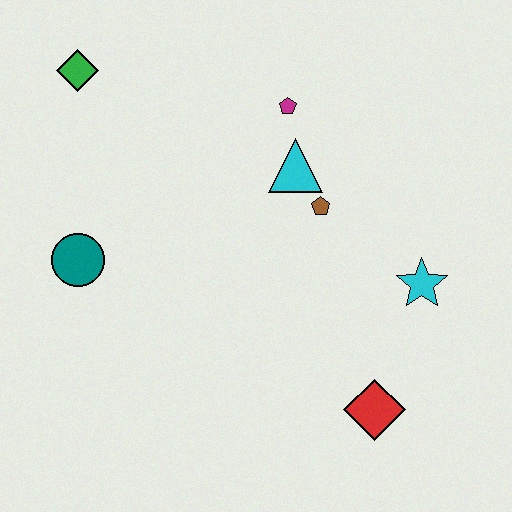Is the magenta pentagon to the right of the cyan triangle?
No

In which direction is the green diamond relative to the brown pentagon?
The green diamond is to the left of the brown pentagon.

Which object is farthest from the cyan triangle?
The red diamond is farthest from the cyan triangle.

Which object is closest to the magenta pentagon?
The cyan triangle is closest to the magenta pentagon.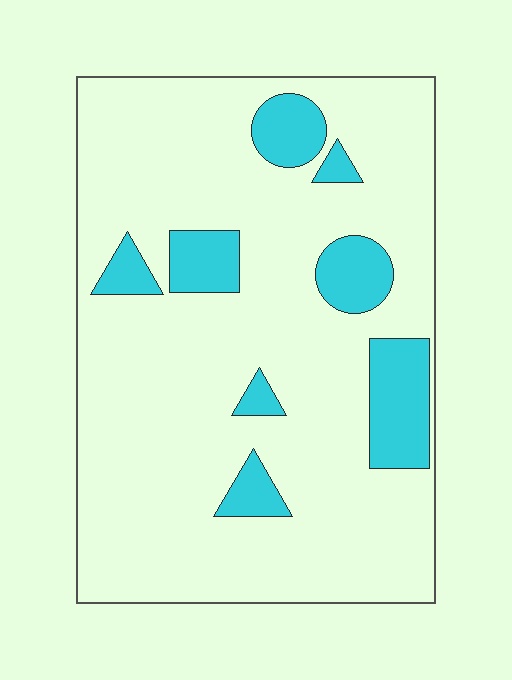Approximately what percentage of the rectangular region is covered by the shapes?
Approximately 15%.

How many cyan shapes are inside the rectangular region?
8.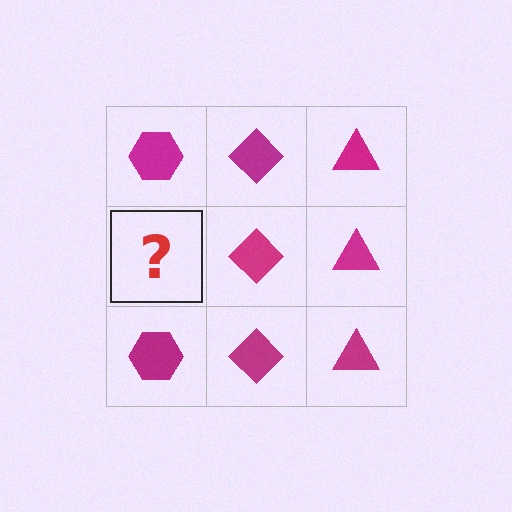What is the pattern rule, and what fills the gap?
The rule is that each column has a consistent shape. The gap should be filled with a magenta hexagon.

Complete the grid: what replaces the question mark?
The question mark should be replaced with a magenta hexagon.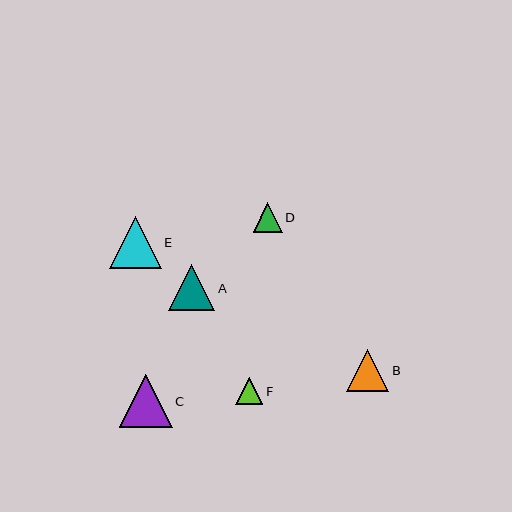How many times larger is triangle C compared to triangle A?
Triangle C is approximately 1.1 times the size of triangle A.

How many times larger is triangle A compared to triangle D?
Triangle A is approximately 1.6 times the size of triangle D.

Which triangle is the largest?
Triangle C is the largest with a size of approximately 52 pixels.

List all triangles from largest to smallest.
From largest to smallest: C, E, A, B, D, F.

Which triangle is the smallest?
Triangle F is the smallest with a size of approximately 27 pixels.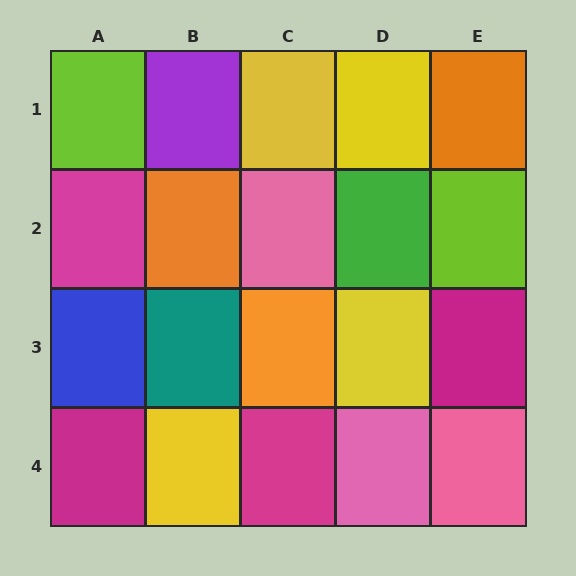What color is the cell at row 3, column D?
Yellow.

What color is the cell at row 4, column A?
Magenta.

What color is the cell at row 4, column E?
Pink.